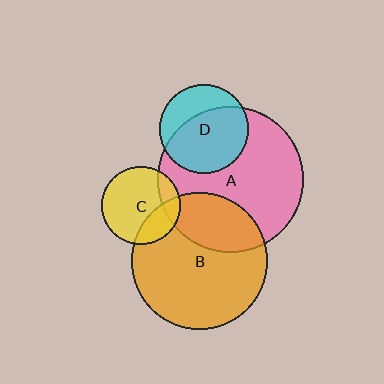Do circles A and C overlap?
Yes.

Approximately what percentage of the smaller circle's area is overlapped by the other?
Approximately 15%.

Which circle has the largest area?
Circle A (pink).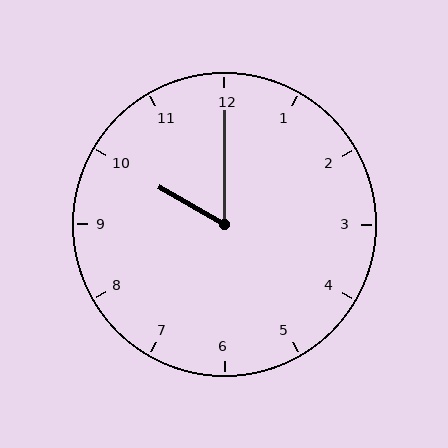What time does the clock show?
10:00.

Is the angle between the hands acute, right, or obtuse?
It is acute.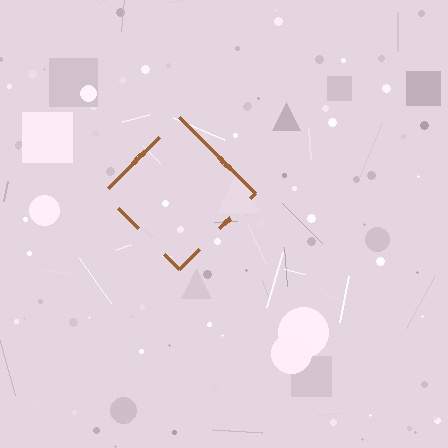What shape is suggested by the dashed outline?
The dashed outline suggests a diamond.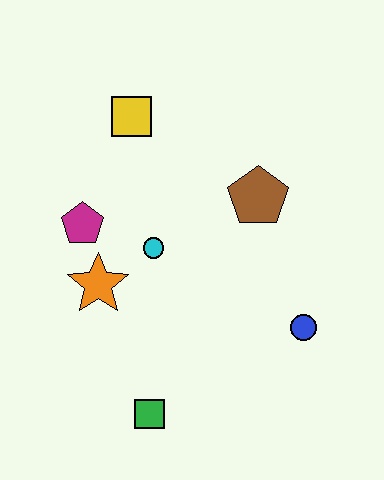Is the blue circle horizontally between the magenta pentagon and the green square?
No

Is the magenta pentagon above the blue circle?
Yes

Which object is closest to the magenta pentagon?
The orange star is closest to the magenta pentagon.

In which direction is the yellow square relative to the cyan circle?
The yellow square is above the cyan circle.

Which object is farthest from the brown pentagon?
The green square is farthest from the brown pentagon.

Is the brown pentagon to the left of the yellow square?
No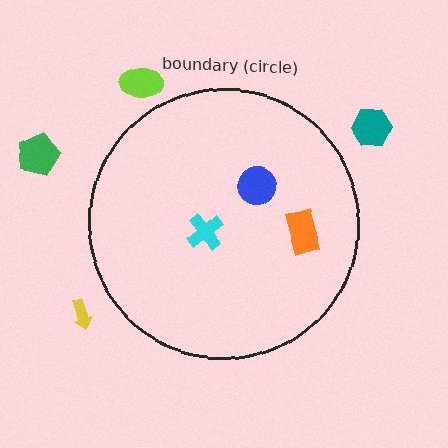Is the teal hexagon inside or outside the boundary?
Outside.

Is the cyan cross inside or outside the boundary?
Inside.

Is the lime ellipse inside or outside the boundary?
Outside.